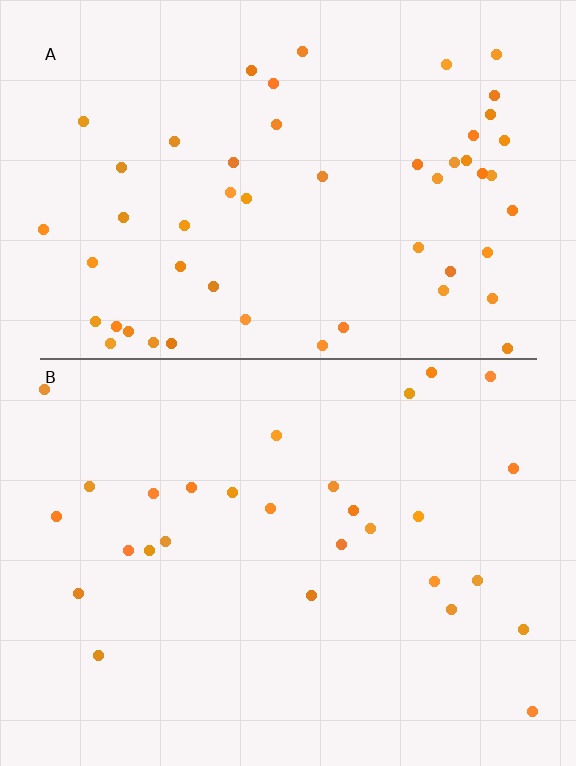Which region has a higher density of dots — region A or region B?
A (the top).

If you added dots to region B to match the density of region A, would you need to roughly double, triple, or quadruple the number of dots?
Approximately double.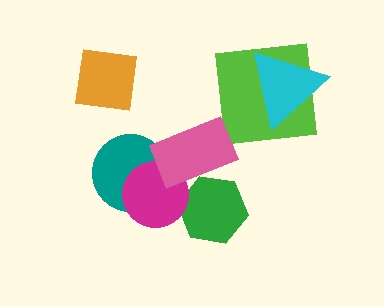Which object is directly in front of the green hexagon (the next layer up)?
The magenta circle is directly in front of the green hexagon.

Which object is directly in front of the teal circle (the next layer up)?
The magenta circle is directly in front of the teal circle.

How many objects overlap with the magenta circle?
3 objects overlap with the magenta circle.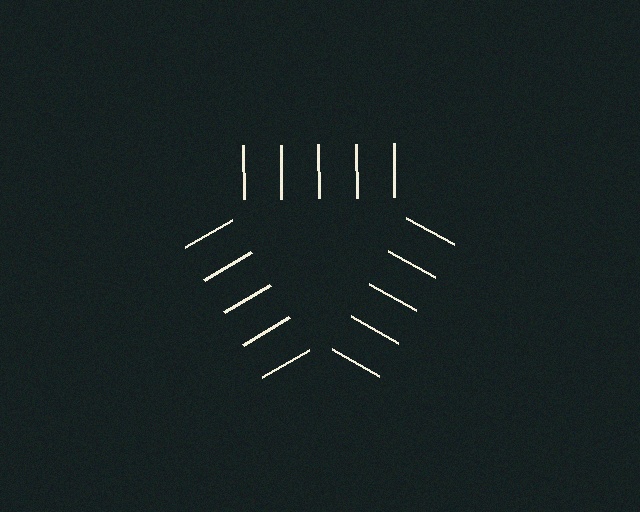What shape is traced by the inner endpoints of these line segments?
An illusory triangle — the line segments terminate on its edges but no continuous stroke is drawn.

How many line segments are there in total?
15 — 5 along each of the 3 edges.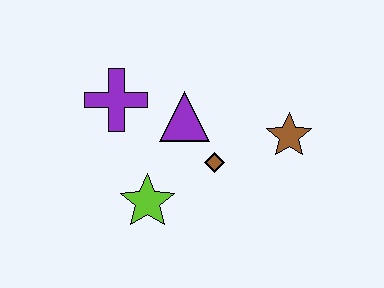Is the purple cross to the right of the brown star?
No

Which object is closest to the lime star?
The brown diamond is closest to the lime star.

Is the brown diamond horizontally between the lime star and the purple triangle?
No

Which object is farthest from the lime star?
The brown star is farthest from the lime star.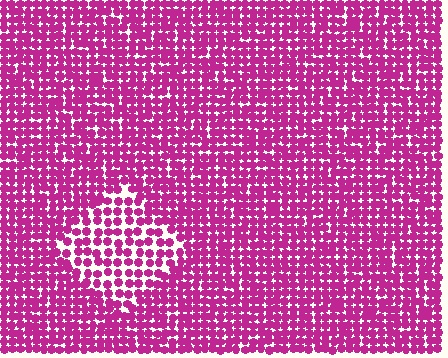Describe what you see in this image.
The image contains small magenta elements arranged at two different densities. A diamond-shaped region is visible where the elements are less densely packed than the surrounding area.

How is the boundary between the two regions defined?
The boundary is defined by a change in element density (approximately 1.6x ratio). All elements are the same color, size, and shape.